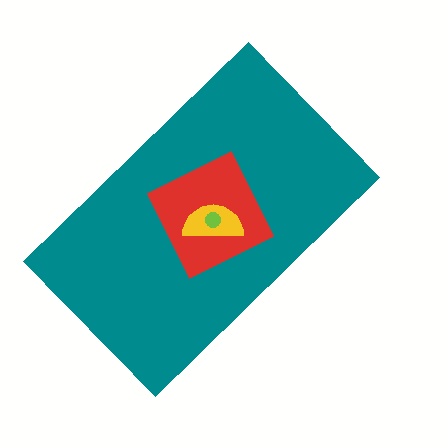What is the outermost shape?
The teal rectangle.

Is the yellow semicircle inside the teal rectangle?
Yes.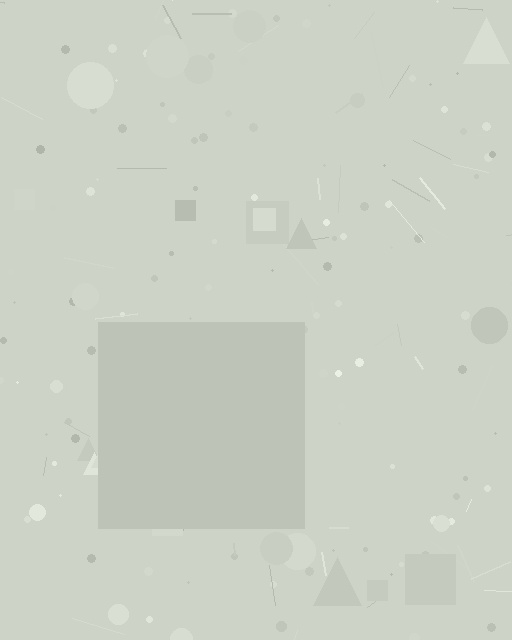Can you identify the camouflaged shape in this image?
The camouflaged shape is a square.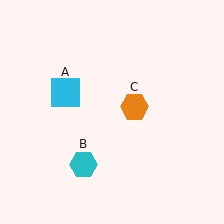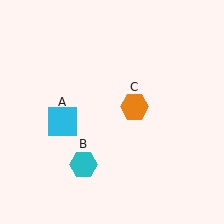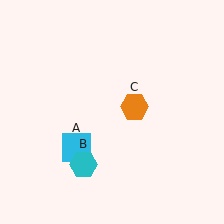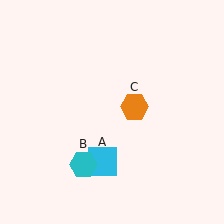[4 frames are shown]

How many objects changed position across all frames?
1 object changed position: cyan square (object A).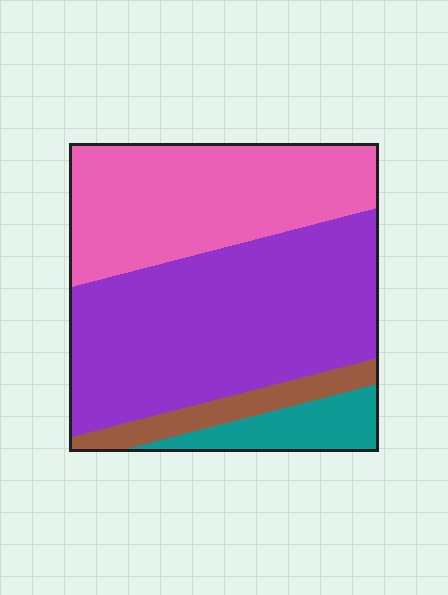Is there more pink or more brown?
Pink.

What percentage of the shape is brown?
Brown takes up about one tenth (1/10) of the shape.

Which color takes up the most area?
Purple, at roughly 50%.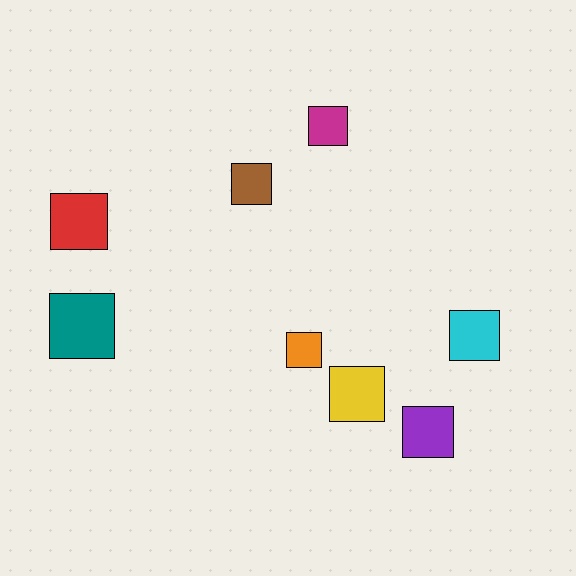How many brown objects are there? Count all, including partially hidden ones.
There is 1 brown object.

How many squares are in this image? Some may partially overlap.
There are 8 squares.